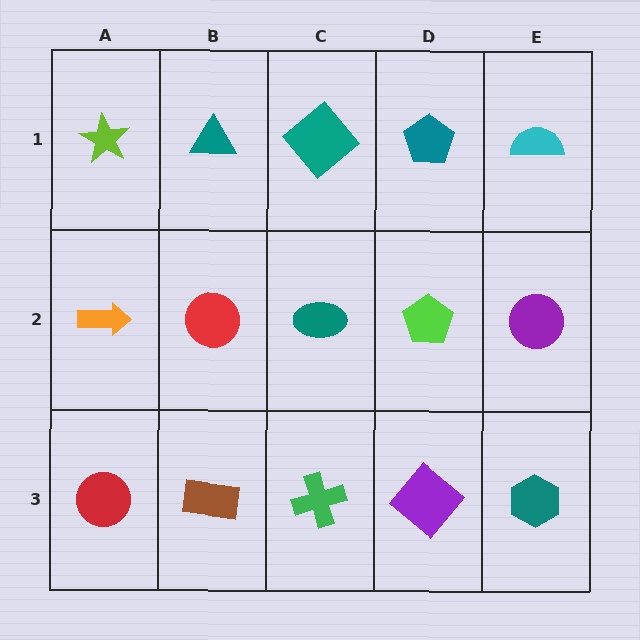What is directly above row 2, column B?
A teal triangle.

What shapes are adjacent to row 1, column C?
A teal ellipse (row 2, column C), a teal triangle (row 1, column B), a teal pentagon (row 1, column D).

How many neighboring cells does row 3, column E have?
2.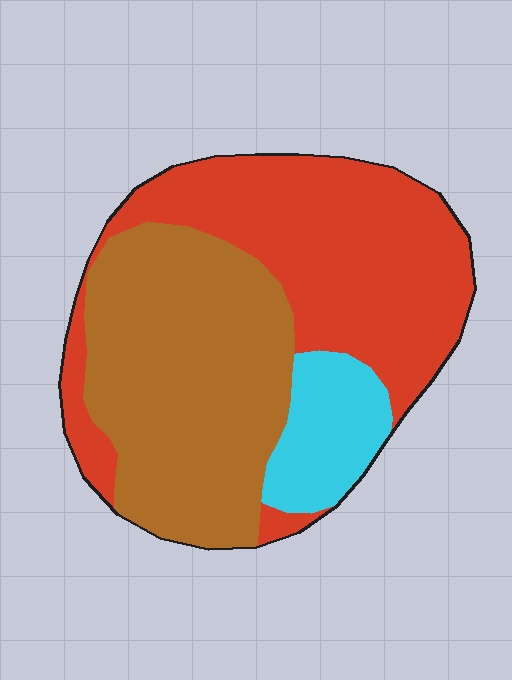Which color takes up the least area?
Cyan, at roughly 10%.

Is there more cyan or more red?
Red.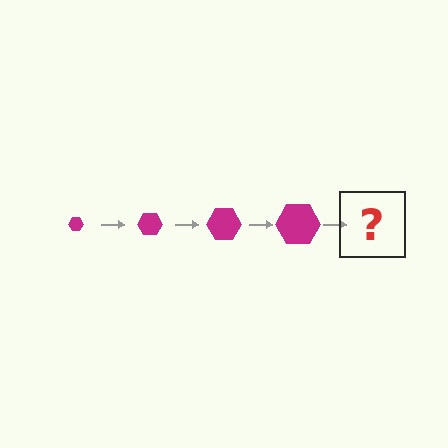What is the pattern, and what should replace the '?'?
The pattern is that the hexagon gets progressively larger each step. The '?' should be a magenta hexagon, larger than the previous one.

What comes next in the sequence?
The next element should be a magenta hexagon, larger than the previous one.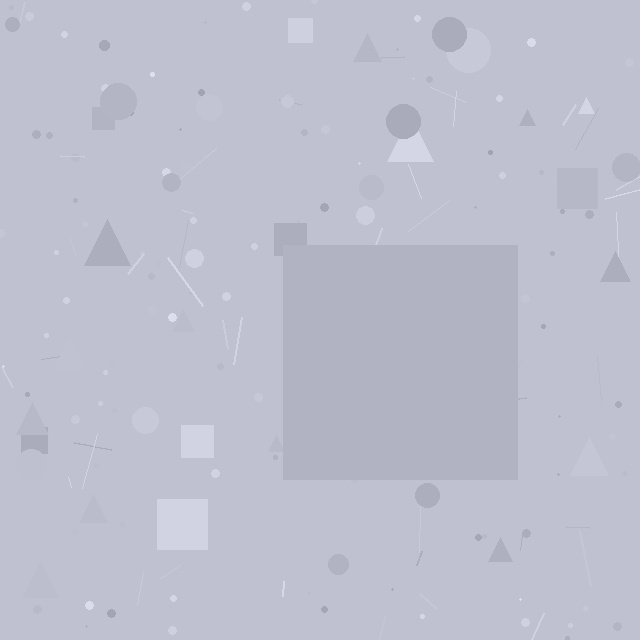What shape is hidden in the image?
A square is hidden in the image.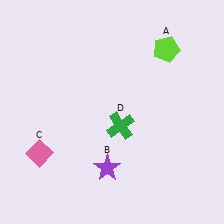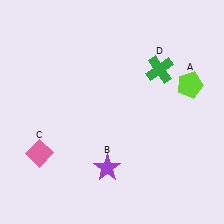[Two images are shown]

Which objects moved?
The objects that moved are: the lime pentagon (A), the green cross (D).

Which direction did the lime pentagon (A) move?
The lime pentagon (A) moved down.